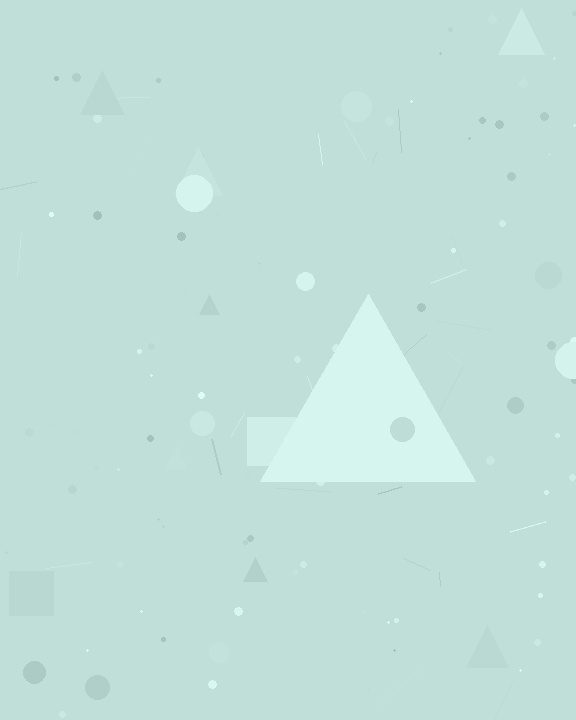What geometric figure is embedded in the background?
A triangle is embedded in the background.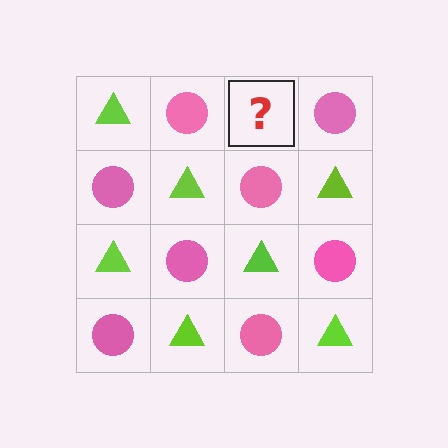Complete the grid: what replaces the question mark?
The question mark should be replaced with a lime triangle.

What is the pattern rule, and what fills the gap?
The rule is that it alternates lime triangle and pink circle in a checkerboard pattern. The gap should be filled with a lime triangle.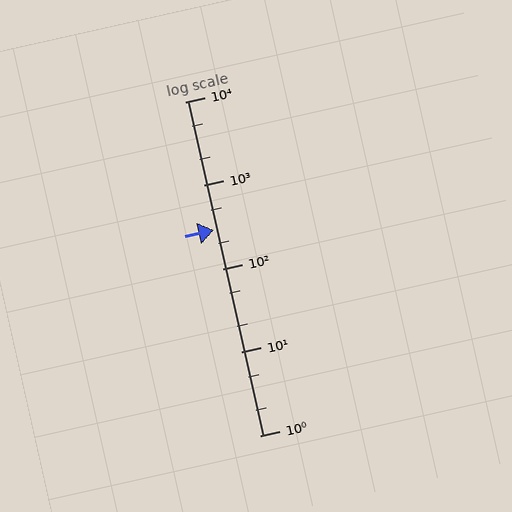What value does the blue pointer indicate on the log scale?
The pointer indicates approximately 290.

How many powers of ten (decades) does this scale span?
The scale spans 4 decades, from 1 to 10000.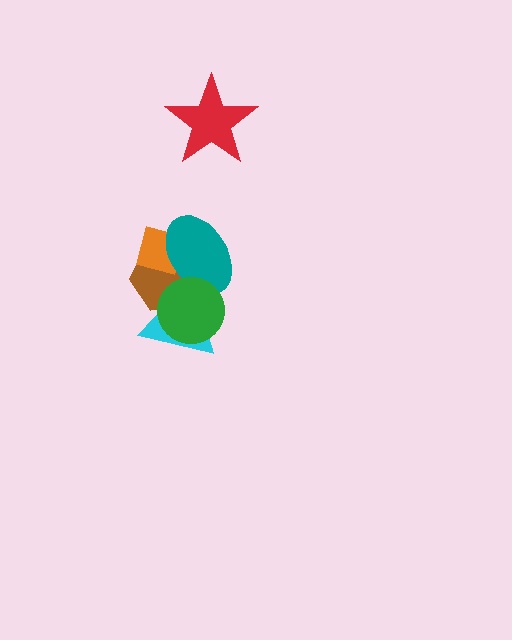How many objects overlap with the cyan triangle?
3 objects overlap with the cyan triangle.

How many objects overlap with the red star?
0 objects overlap with the red star.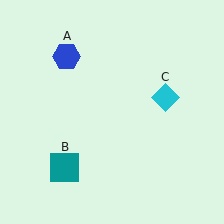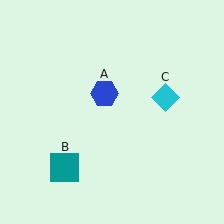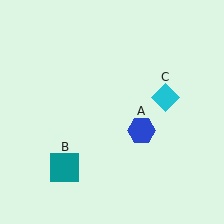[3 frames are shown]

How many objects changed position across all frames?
1 object changed position: blue hexagon (object A).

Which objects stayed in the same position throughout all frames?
Teal square (object B) and cyan diamond (object C) remained stationary.